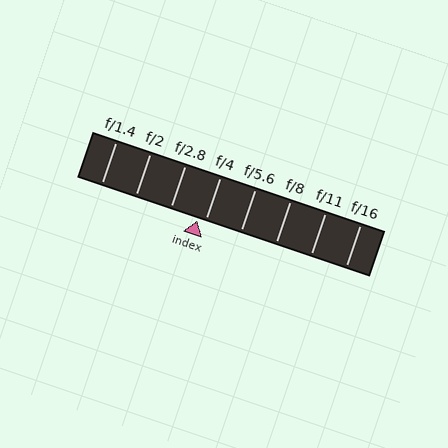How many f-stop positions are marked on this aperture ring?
There are 8 f-stop positions marked.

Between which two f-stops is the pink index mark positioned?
The index mark is between f/2.8 and f/4.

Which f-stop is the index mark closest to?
The index mark is closest to f/4.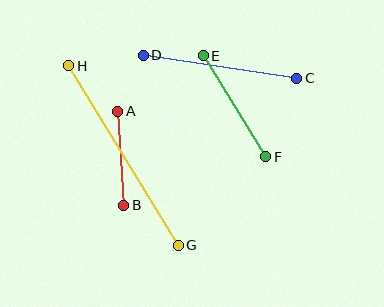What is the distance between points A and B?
The distance is approximately 94 pixels.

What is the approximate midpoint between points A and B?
The midpoint is at approximately (121, 158) pixels.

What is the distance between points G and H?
The distance is approximately 210 pixels.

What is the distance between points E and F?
The distance is approximately 118 pixels.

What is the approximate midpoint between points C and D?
The midpoint is at approximately (220, 67) pixels.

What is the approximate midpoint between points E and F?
The midpoint is at approximately (234, 106) pixels.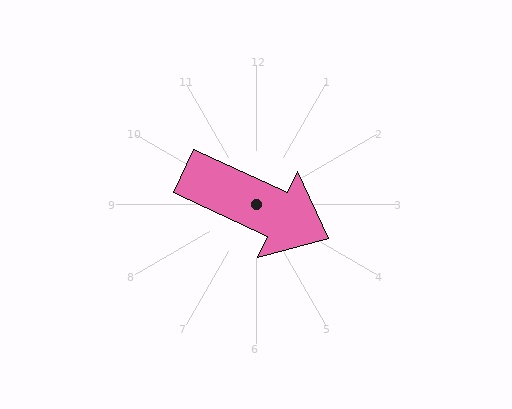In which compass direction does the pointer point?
Southeast.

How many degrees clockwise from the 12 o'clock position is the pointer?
Approximately 115 degrees.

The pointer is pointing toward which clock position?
Roughly 4 o'clock.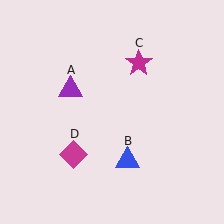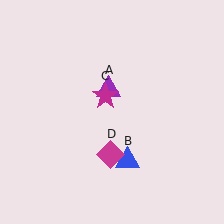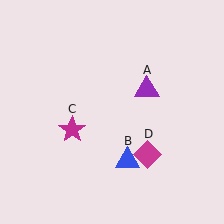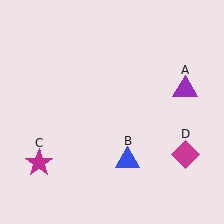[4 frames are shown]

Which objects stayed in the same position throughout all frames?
Blue triangle (object B) remained stationary.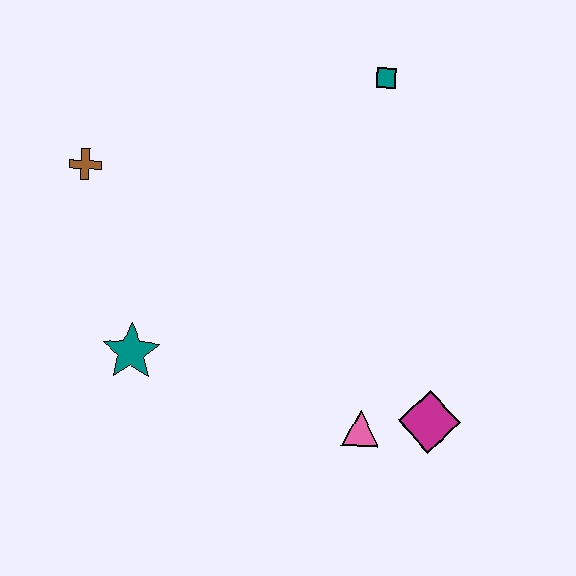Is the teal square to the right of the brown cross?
Yes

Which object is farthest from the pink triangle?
The brown cross is farthest from the pink triangle.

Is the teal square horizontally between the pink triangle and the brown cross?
No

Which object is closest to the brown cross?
The teal star is closest to the brown cross.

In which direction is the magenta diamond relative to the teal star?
The magenta diamond is to the right of the teal star.